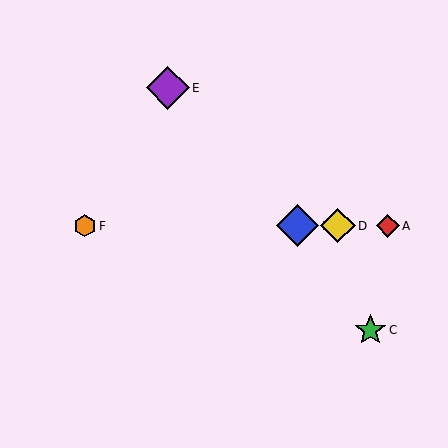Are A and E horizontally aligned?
No, A is at y≈226 and E is at y≈88.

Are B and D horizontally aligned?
Yes, both are at y≈226.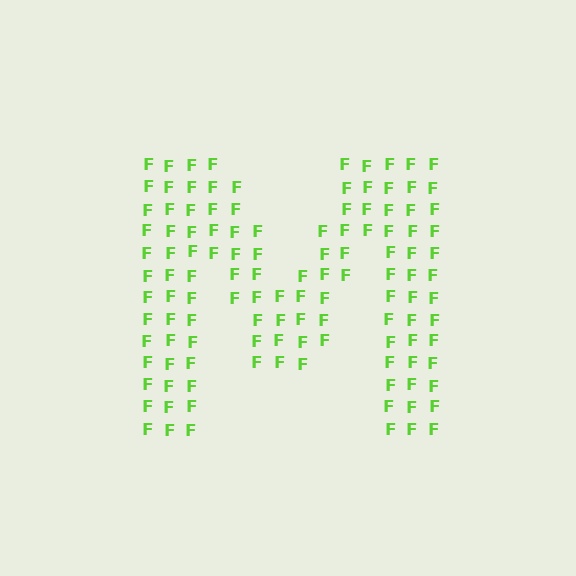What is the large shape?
The large shape is the letter M.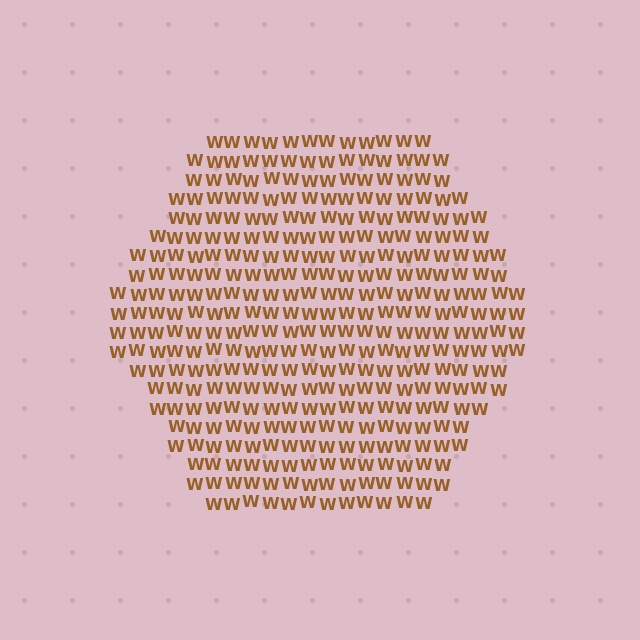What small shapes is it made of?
It is made of small letter W's.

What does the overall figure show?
The overall figure shows a hexagon.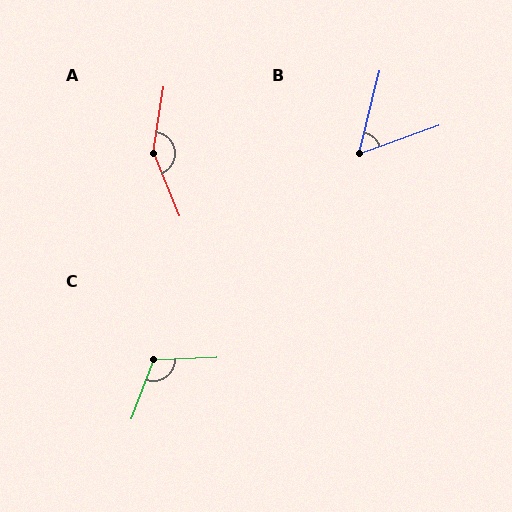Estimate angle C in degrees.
Approximately 113 degrees.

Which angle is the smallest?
B, at approximately 56 degrees.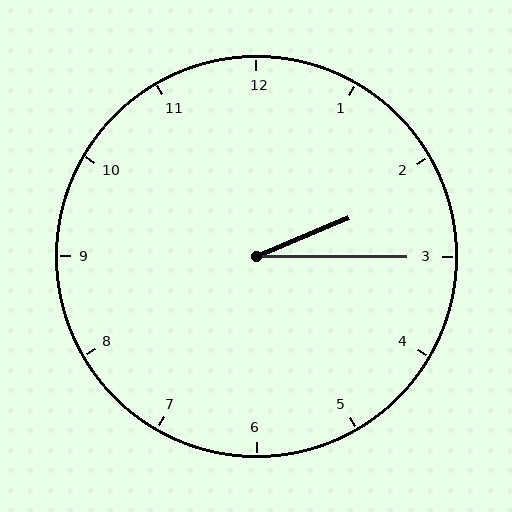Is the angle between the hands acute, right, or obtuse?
It is acute.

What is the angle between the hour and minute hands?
Approximately 22 degrees.